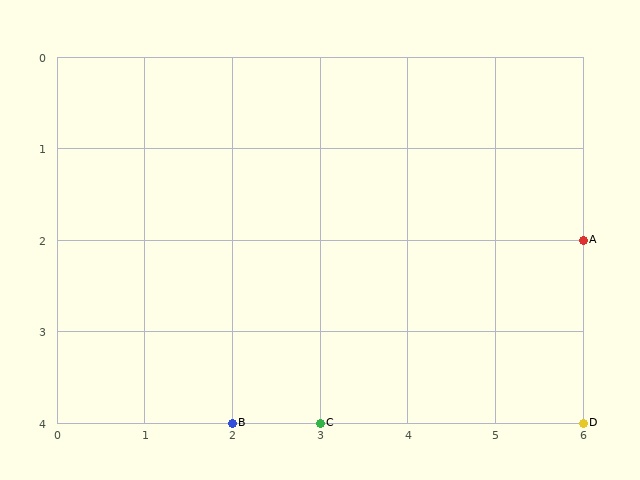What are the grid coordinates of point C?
Point C is at grid coordinates (3, 4).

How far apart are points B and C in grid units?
Points B and C are 1 column apart.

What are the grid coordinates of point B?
Point B is at grid coordinates (2, 4).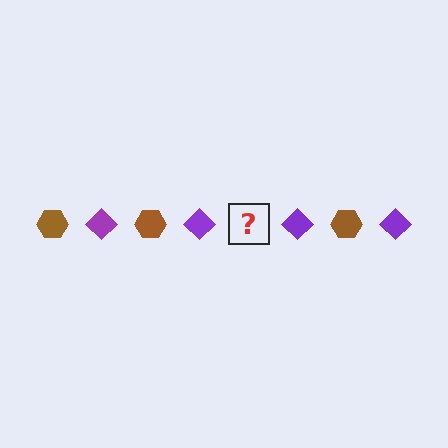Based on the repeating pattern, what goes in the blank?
The blank should be a brown hexagon.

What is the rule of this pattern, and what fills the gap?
The rule is that the pattern alternates between brown hexagon and purple diamond. The gap should be filled with a brown hexagon.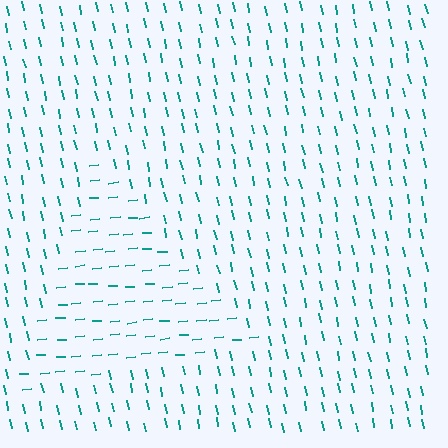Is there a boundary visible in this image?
Yes, there is a texture boundary formed by a change in line orientation.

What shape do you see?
I see a triangle.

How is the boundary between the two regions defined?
The boundary is defined purely by a change in line orientation (approximately 83 degrees difference). All lines are the same color and thickness.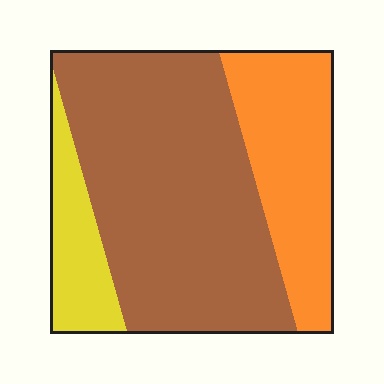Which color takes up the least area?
Yellow, at roughly 15%.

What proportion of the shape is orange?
Orange covers 27% of the shape.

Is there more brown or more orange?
Brown.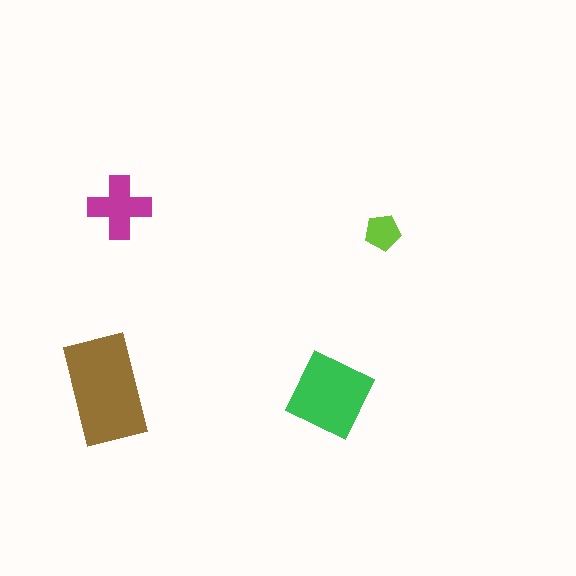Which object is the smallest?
The lime pentagon.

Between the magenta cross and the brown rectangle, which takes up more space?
The brown rectangle.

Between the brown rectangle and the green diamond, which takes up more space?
The brown rectangle.